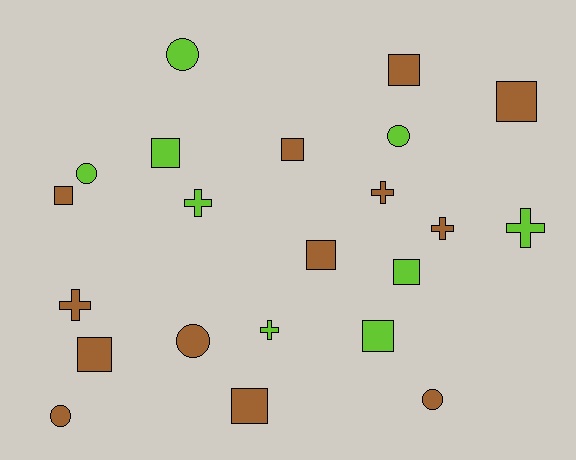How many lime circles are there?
There are 3 lime circles.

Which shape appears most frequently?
Square, with 10 objects.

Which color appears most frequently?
Brown, with 13 objects.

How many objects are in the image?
There are 22 objects.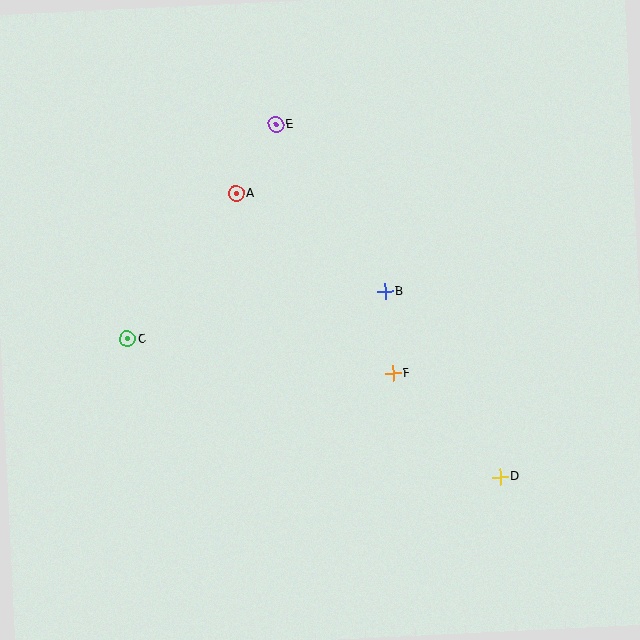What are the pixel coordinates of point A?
Point A is at (236, 194).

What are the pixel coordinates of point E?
Point E is at (276, 125).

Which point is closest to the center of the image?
Point B at (385, 292) is closest to the center.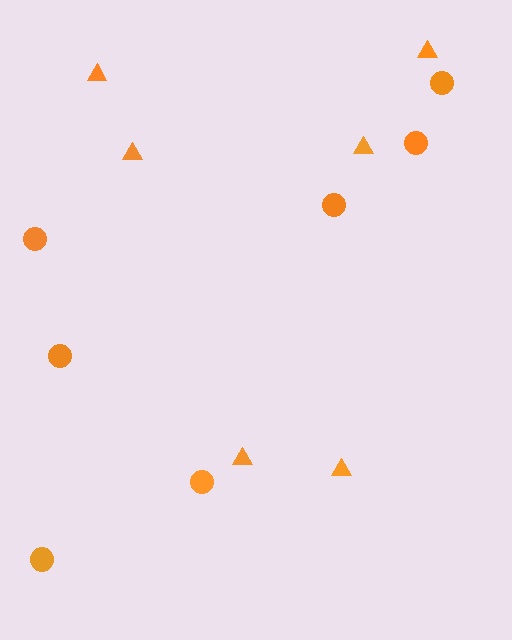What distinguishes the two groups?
There are 2 groups: one group of circles (7) and one group of triangles (6).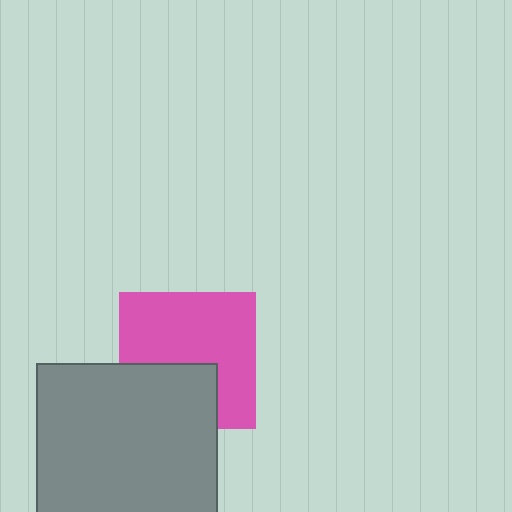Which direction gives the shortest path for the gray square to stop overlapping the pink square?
Moving down gives the shortest separation.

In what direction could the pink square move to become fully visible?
The pink square could move up. That would shift it out from behind the gray square entirely.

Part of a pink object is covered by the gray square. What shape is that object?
It is a square.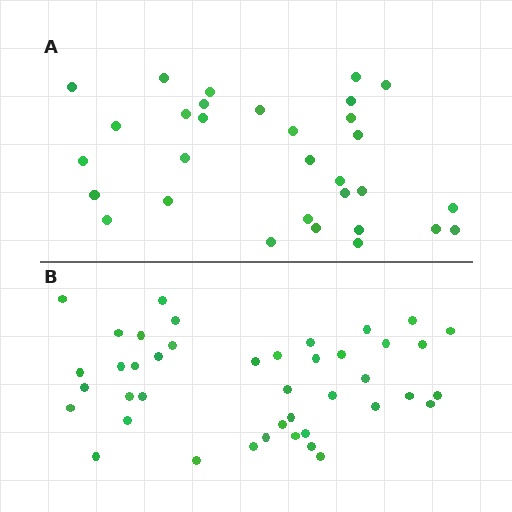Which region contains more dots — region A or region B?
Region B (the bottom region) has more dots.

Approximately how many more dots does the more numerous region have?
Region B has roughly 12 or so more dots than region A.